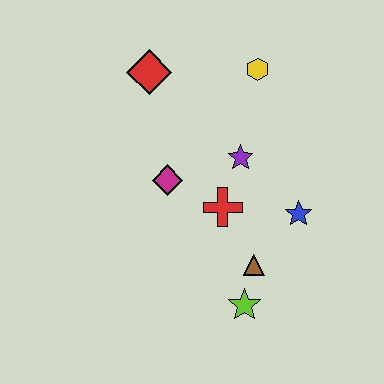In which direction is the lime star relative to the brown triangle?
The lime star is below the brown triangle.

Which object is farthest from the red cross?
The red diamond is farthest from the red cross.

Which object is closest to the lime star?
The brown triangle is closest to the lime star.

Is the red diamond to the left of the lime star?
Yes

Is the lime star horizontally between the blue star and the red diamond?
Yes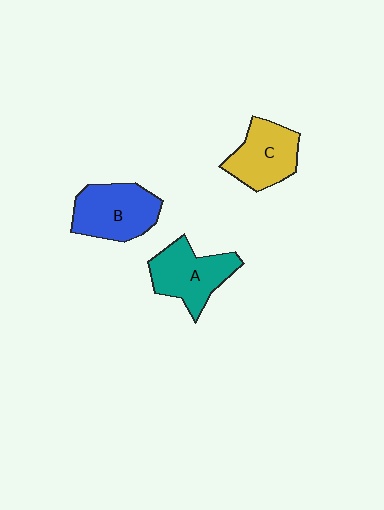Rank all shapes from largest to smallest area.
From largest to smallest: B (blue), A (teal), C (yellow).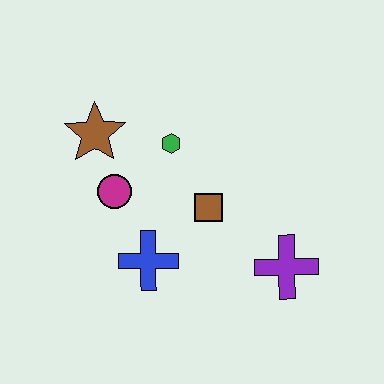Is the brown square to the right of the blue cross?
Yes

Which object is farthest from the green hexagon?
The purple cross is farthest from the green hexagon.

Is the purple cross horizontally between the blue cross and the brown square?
No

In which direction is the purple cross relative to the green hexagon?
The purple cross is below the green hexagon.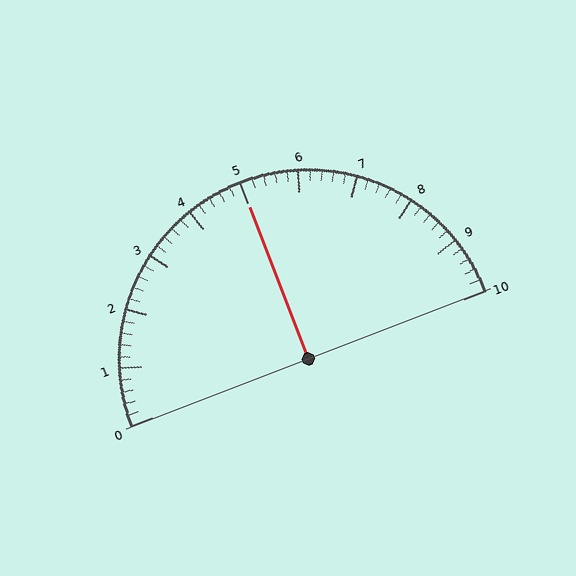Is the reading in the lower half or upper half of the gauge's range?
The reading is in the upper half of the range (0 to 10).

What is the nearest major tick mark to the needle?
The nearest major tick mark is 5.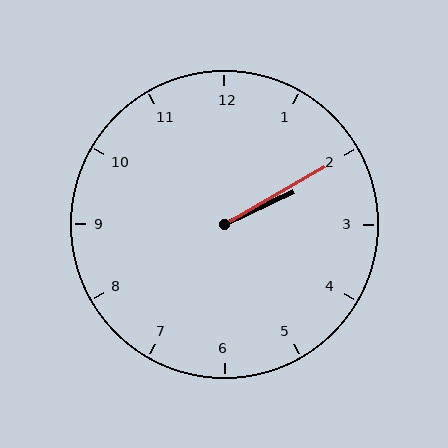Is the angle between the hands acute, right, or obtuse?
It is acute.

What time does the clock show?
2:10.